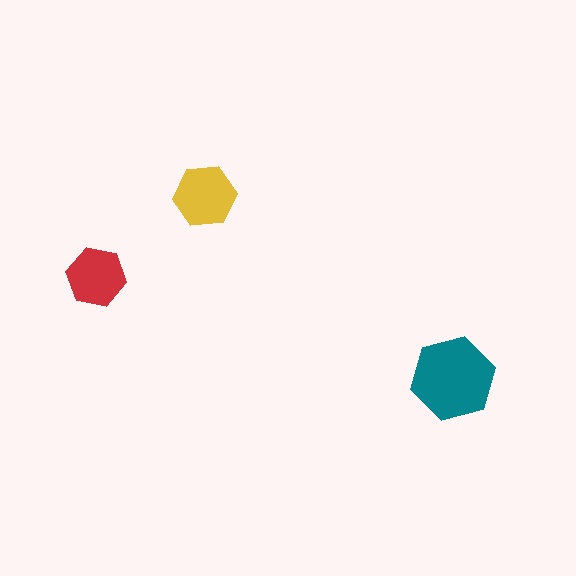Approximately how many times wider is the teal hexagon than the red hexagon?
About 1.5 times wider.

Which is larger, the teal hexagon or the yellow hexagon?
The teal one.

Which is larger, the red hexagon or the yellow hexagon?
The yellow one.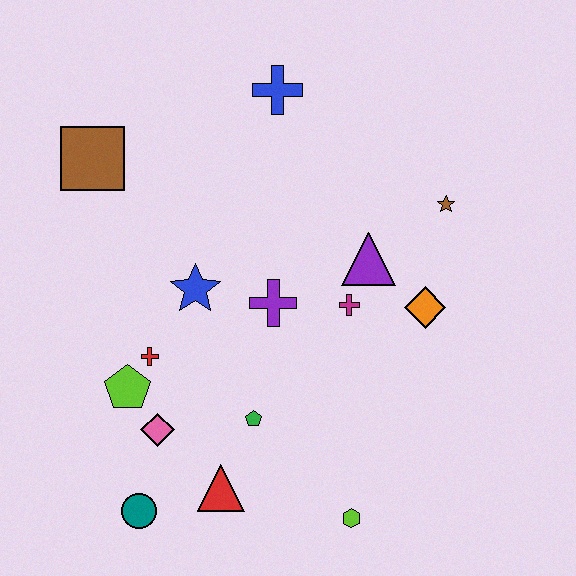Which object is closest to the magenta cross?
The purple triangle is closest to the magenta cross.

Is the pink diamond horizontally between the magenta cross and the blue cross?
No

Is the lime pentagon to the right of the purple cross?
No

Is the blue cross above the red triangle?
Yes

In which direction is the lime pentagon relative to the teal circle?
The lime pentagon is above the teal circle.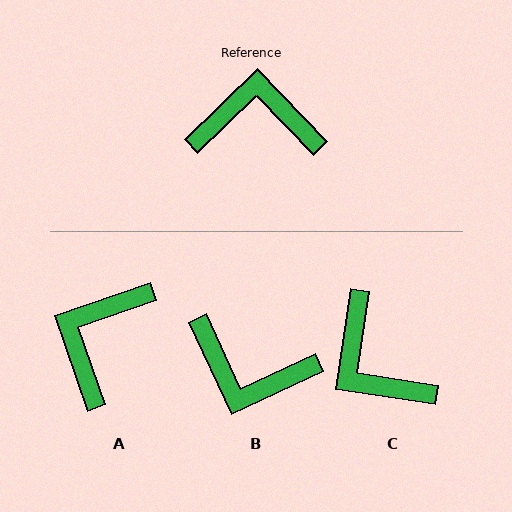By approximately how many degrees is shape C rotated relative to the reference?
Approximately 127 degrees counter-clockwise.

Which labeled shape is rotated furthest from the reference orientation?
B, about 161 degrees away.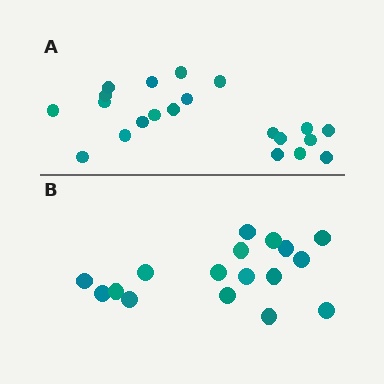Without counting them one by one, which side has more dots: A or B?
Region A (the top region) has more dots.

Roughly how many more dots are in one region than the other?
Region A has about 4 more dots than region B.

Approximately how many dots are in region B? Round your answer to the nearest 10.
About 20 dots. (The exact count is 17, which rounds to 20.)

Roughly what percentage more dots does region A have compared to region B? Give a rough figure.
About 25% more.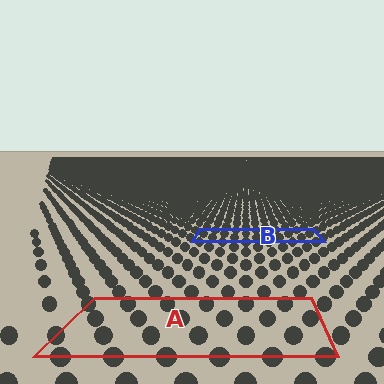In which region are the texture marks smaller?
The texture marks are smaller in region B, because it is farther away.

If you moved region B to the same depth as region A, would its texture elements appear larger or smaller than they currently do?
They would appear larger. At a closer depth, the same texture elements are projected at a bigger on-screen size.